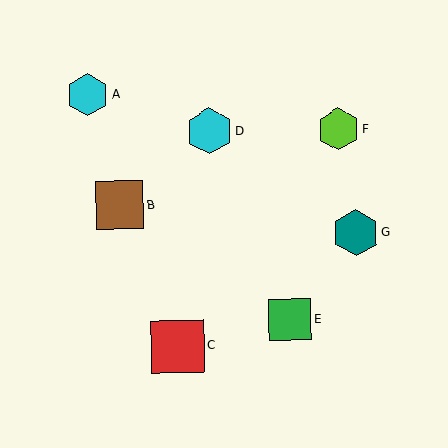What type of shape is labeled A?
Shape A is a cyan hexagon.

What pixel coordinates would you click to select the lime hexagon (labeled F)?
Click at (338, 129) to select the lime hexagon F.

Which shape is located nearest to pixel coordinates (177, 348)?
The red square (labeled C) at (178, 347) is nearest to that location.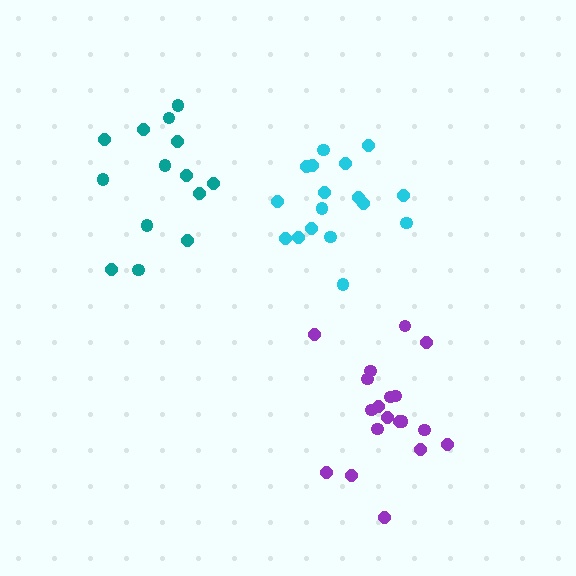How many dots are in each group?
Group 1: 19 dots, Group 2: 17 dots, Group 3: 14 dots (50 total).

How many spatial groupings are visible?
There are 3 spatial groupings.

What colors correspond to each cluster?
The clusters are colored: purple, cyan, teal.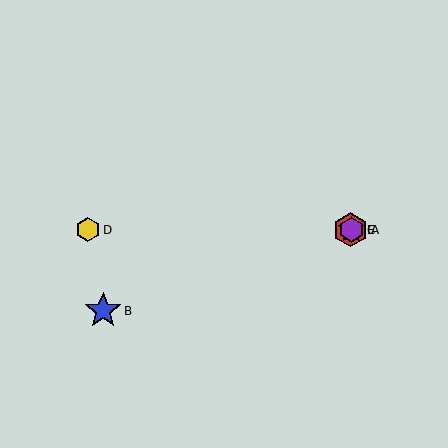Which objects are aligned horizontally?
Objects A, C, D, E are aligned horizontally.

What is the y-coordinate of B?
Object B is at y≈311.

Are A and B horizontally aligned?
No, A is at y≈230 and B is at y≈311.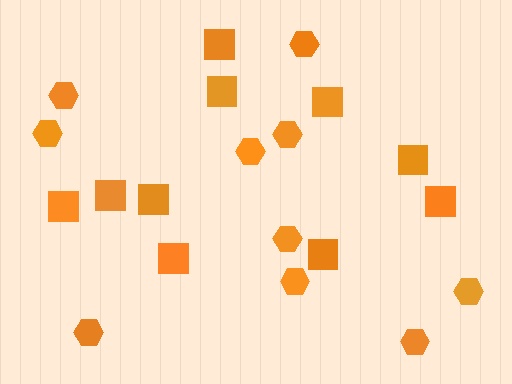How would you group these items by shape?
There are 2 groups: one group of hexagons (10) and one group of squares (10).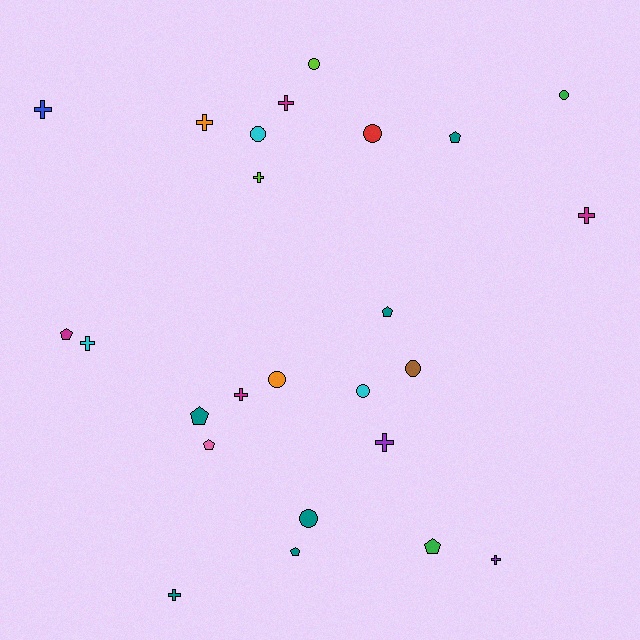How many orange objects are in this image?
There are 2 orange objects.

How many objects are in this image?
There are 25 objects.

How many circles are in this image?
There are 8 circles.